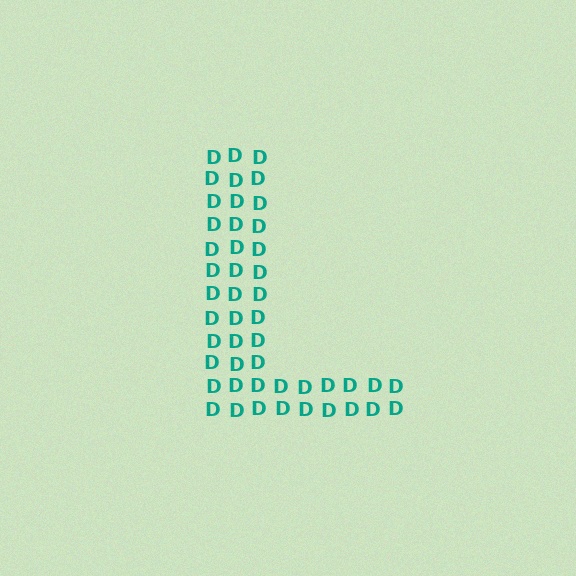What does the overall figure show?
The overall figure shows the letter L.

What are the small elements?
The small elements are letter D's.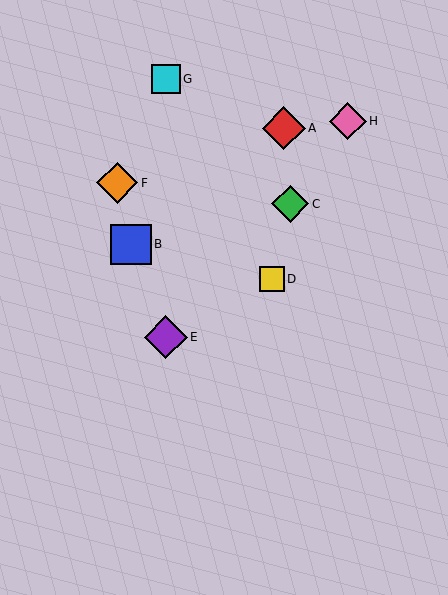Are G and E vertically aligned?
Yes, both are at x≈166.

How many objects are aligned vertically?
2 objects (E, G) are aligned vertically.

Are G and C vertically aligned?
No, G is at x≈166 and C is at x≈290.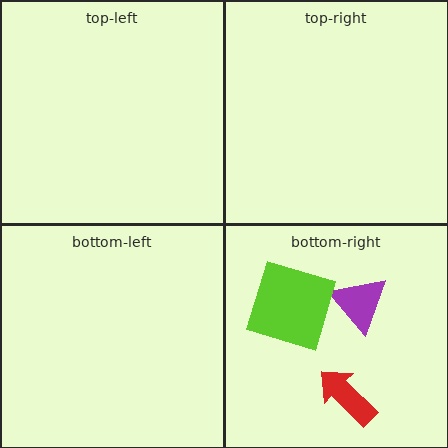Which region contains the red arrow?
The bottom-right region.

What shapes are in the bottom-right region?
The purple triangle, the red arrow, the lime square.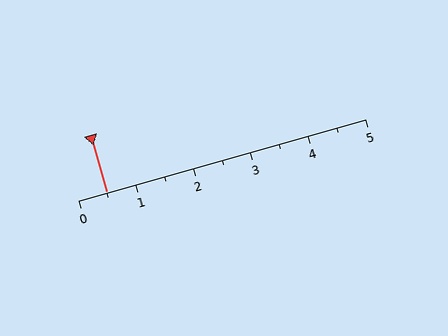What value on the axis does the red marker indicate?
The marker indicates approximately 0.5.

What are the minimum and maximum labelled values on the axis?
The axis runs from 0 to 5.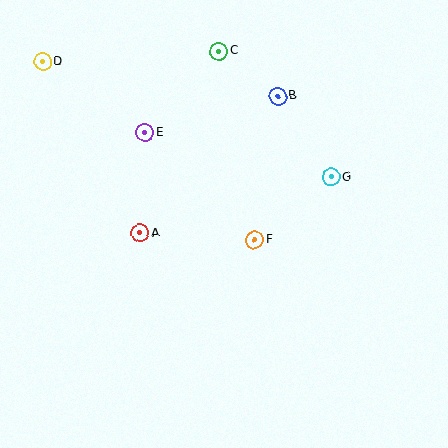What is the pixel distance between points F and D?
The distance between F and D is 277 pixels.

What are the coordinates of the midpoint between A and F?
The midpoint between A and F is at (197, 236).